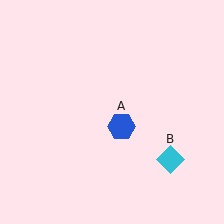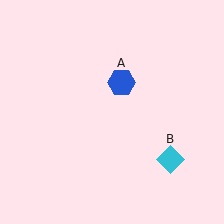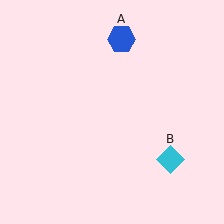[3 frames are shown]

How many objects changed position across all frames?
1 object changed position: blue hexagon (object A).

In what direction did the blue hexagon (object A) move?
The blue hexagon (object A) moved up.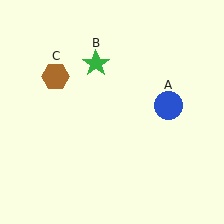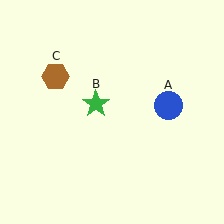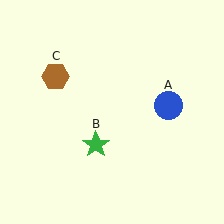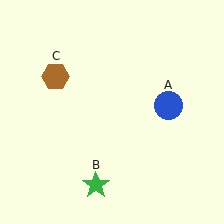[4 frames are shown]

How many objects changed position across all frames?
1 object changed position: green star (object B).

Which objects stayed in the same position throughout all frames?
Blue circle (object A) and brown hexagon (object C) remained stationary.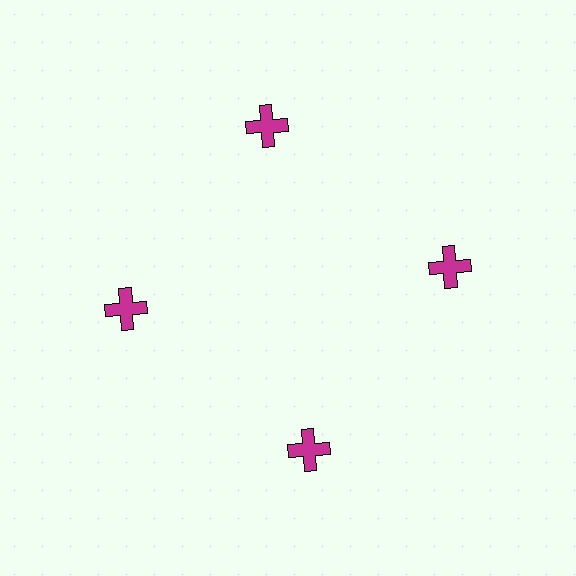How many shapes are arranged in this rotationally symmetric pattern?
There are 4 shapes, arranged in 4 groups of 1.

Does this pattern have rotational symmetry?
Yes, this pattern has 4-fold rotational symmetry. It looks the same after rotating 90 degrees around the center.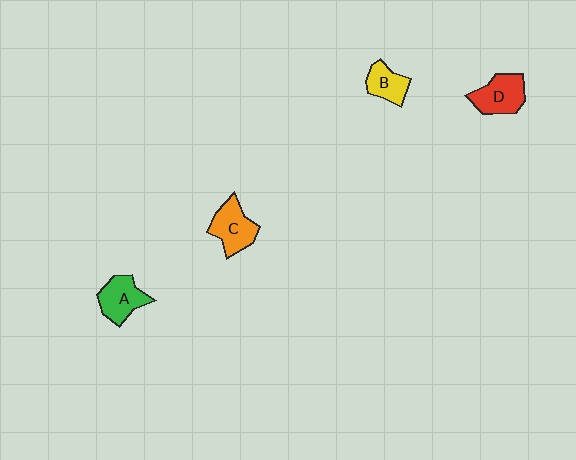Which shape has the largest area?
Shape C (orange).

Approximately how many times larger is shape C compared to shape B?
Approximately 1.4 times.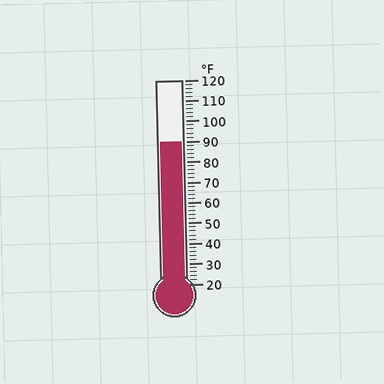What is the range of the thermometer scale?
The thermometer scale ranges from 20°F to 120°F.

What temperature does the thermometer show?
The thermometer shows approximately 90°F.